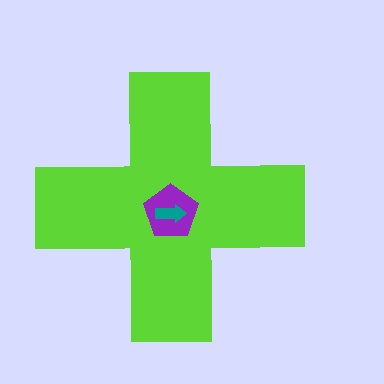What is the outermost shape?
The lime cross.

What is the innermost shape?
The teal arrow.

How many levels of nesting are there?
3.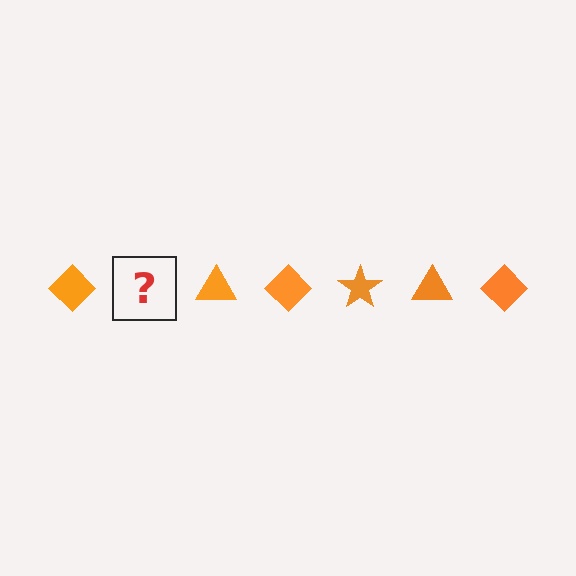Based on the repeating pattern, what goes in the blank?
The blank should be an orange star.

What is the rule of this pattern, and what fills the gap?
The rule is that the pattern cycles through diamond, star, triangle shapes in orange. The gap should be filled with an orange star.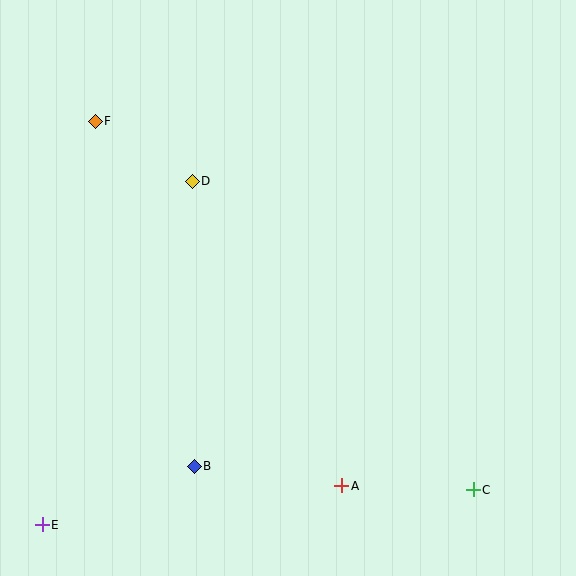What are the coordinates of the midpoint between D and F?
The midpoint between D and F is at (144, 151).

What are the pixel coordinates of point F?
Point F is at (95, 121).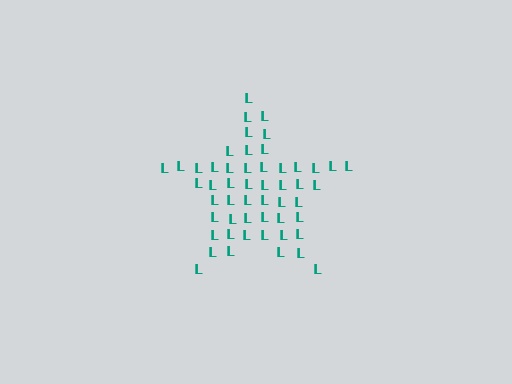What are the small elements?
The small elements are letter L's.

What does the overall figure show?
The overall figure shows a star.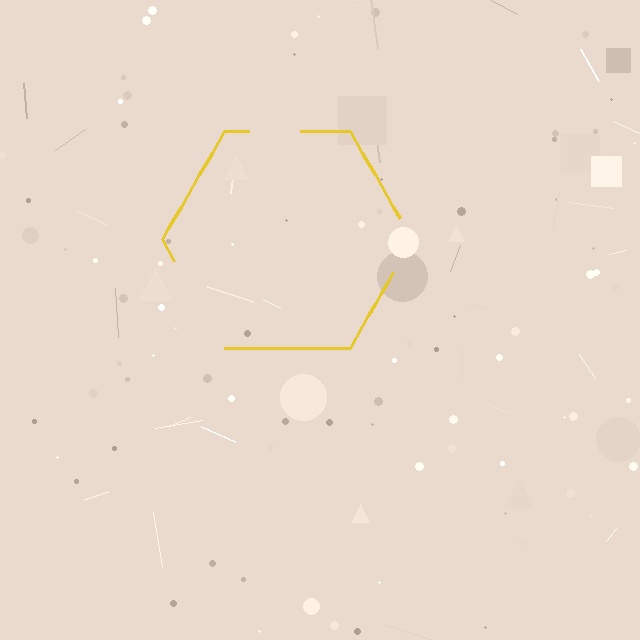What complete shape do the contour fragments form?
The contour fragments form a hexagon.